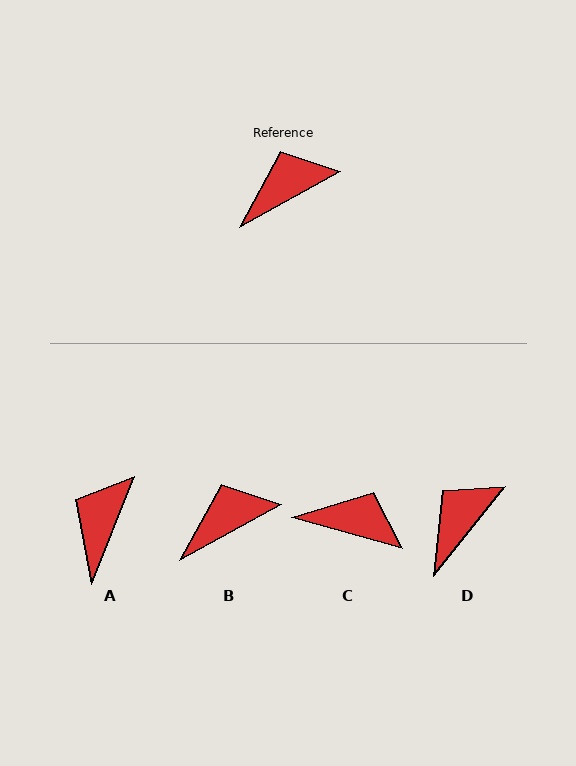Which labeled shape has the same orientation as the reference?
B.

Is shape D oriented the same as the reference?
No, it is off by about 23 degrees.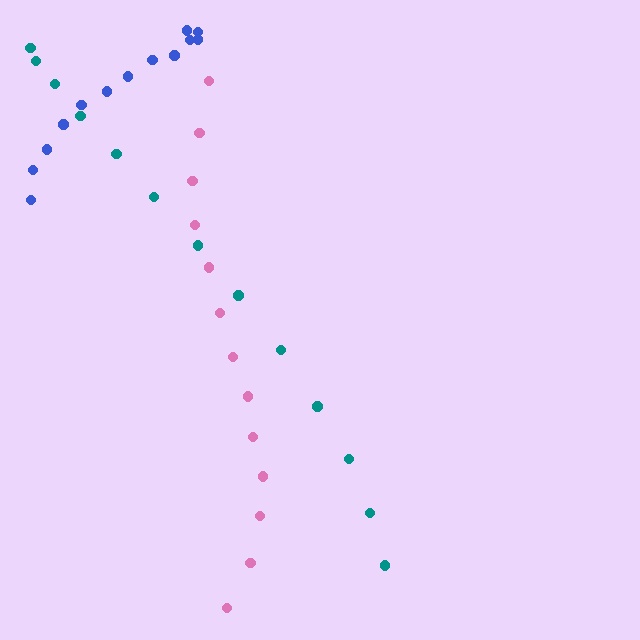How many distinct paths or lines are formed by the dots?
There are 3 distinct paths.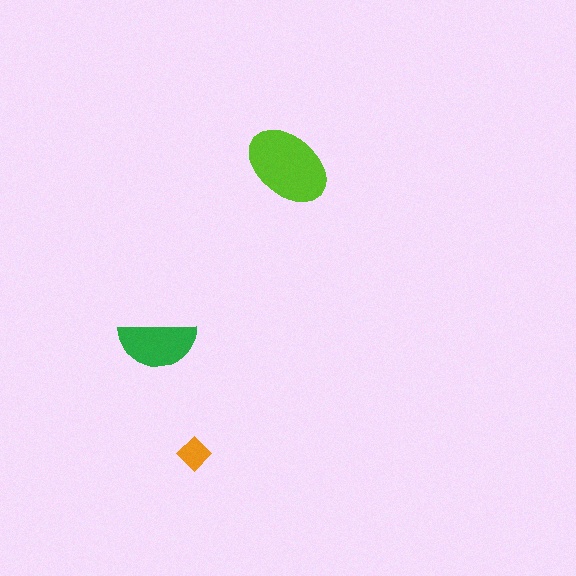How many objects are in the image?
There are 3 objects in the image.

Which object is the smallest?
The orange diamond.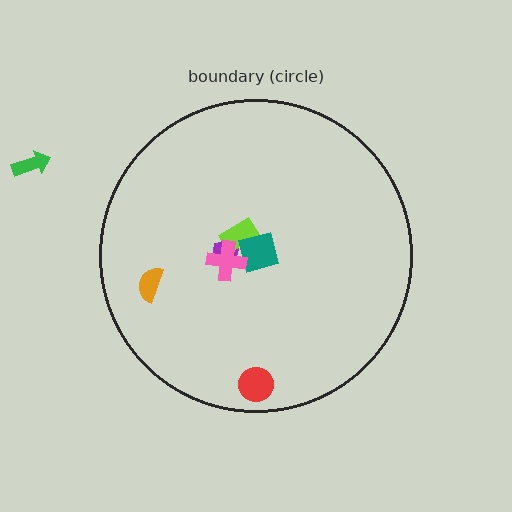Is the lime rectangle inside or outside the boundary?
Inside.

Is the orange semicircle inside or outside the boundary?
Inside.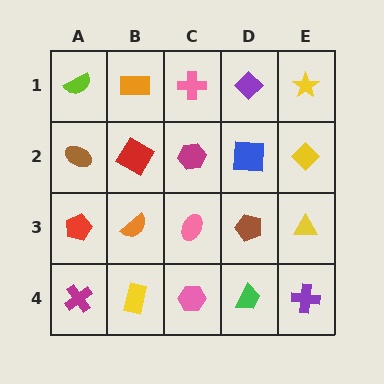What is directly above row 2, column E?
A yellow star.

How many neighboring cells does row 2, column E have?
3.